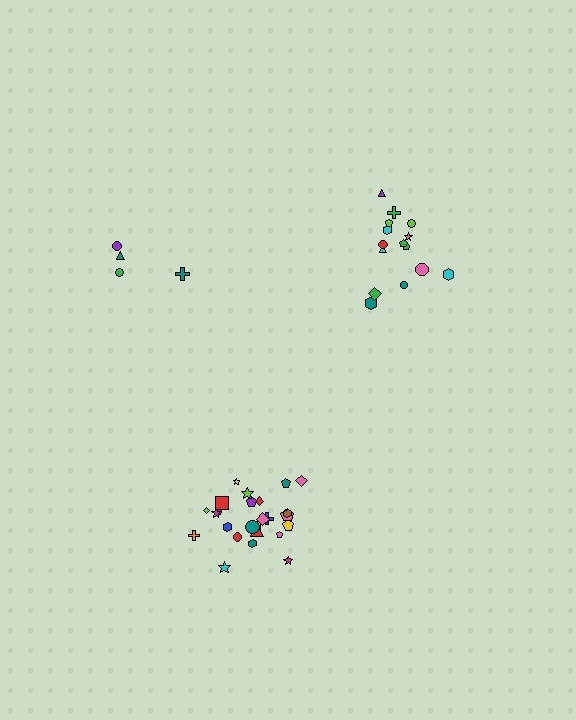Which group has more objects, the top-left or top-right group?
The top-right group.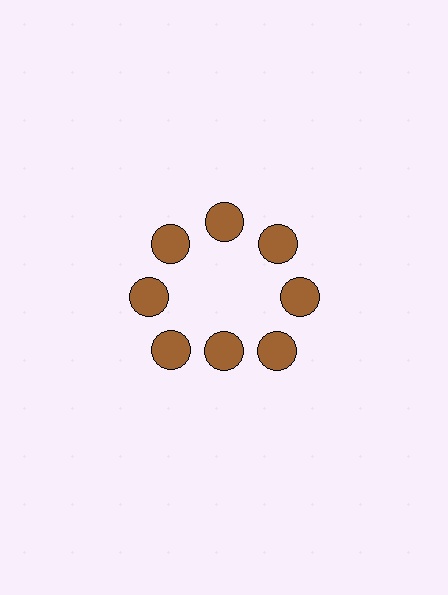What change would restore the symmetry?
The symmetry would be restored by moving it outward, back onto the ring so that all 8 circles sit at equal angles and equal distance from the center.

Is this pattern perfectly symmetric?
No. The 8 brown circles are arranged in a ring, but one element near the 6 o'clock position is pulled inward toward the center, breaking the 8-fold rotational symmetry.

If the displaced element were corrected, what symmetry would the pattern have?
It would have 8-fold rotational symmetry — the pattern would map onto itself every 45 degrees.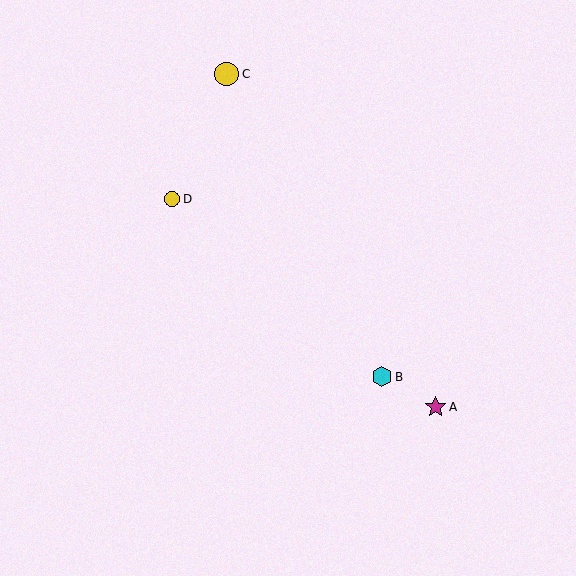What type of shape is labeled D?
Shape D is a yellow circle.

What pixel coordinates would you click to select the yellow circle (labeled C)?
Click at (227, 74) to select the yellow circle C.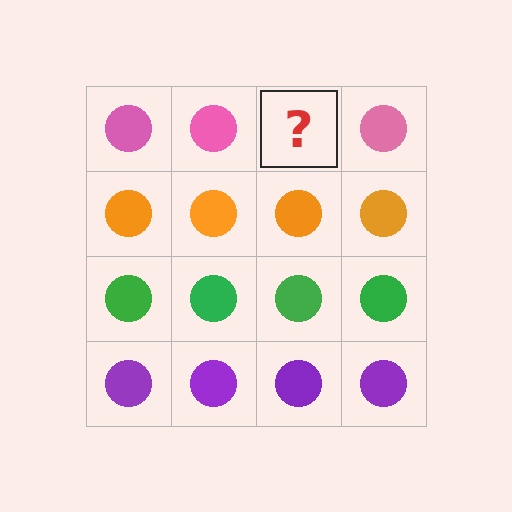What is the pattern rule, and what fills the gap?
The rule is that each row has a consistent color. The gap should be filled with a pink circle.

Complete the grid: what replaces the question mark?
The question mark should be replaced with a pink circle.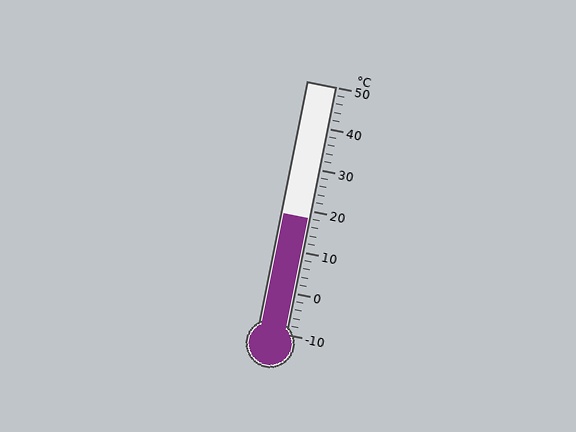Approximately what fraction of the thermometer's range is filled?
The thermometer is filled to approximately 45% of its range.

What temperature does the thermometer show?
The thermometer shows approximately 18°C.